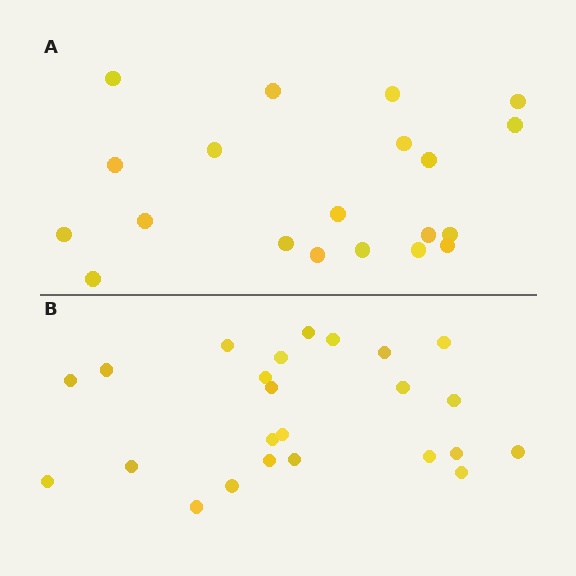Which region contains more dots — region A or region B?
Region B (the bottom region) has more dots.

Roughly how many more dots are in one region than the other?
Region B has about 4 more dots than region A.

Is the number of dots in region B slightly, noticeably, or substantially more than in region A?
Region B has only slightly more — the two regions are fairly close. The ratio is roughly 1.2 to 1.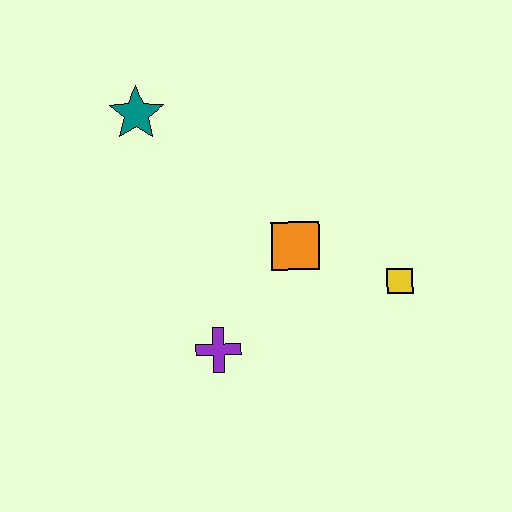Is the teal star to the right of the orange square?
No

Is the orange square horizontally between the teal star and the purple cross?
No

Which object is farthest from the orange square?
The teal star is farthest from the orange square.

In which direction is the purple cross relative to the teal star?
The purple cross is below the teal star.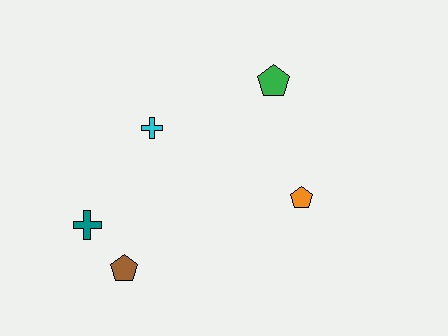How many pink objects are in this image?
There are no pink objects.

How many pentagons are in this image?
There are 3 pentagons.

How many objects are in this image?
There are 5 objects.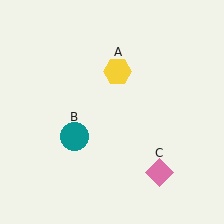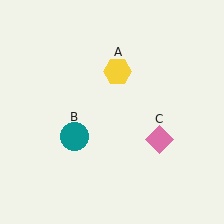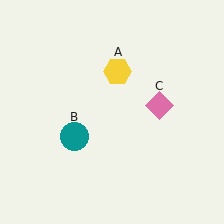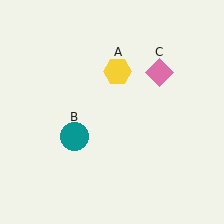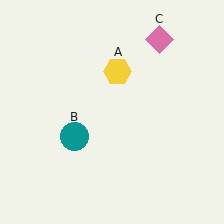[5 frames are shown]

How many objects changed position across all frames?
1 object changed position: pink diamond (object C).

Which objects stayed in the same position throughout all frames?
Yellow hexagon (object A) and teal circle (object B) remained stationary.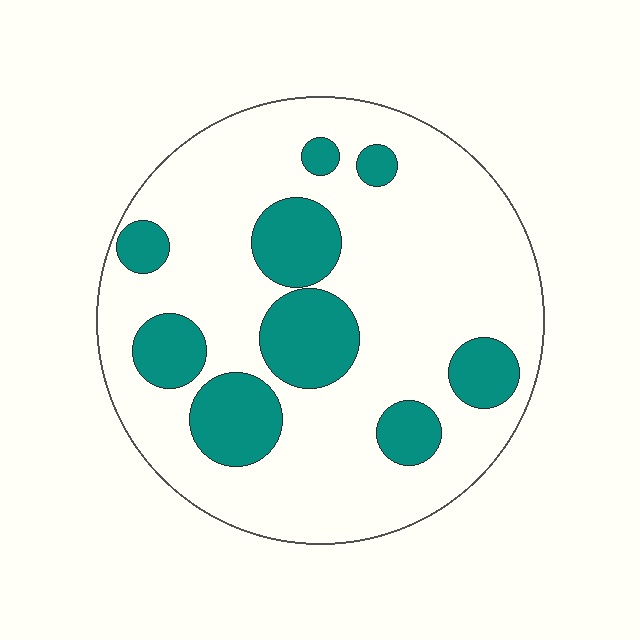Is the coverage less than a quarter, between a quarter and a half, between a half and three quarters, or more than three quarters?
Less than a quarter.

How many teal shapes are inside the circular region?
9.